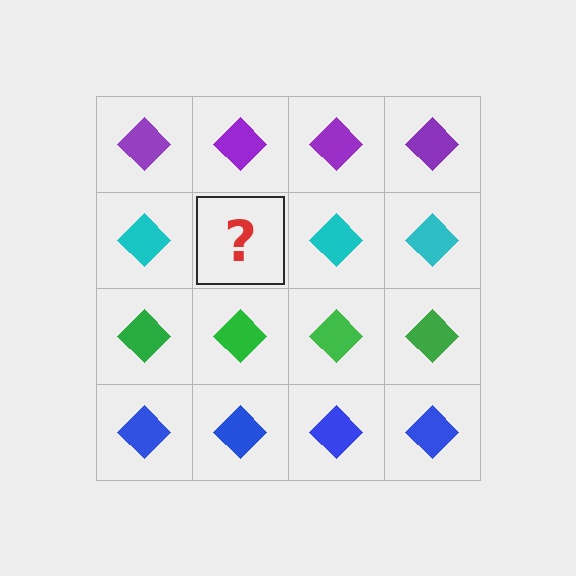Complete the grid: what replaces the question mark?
The question mark should be replaced with a cyan diamond.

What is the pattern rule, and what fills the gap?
The rule is that each row has a consistent color. The gap should be filled with a cyan diamond.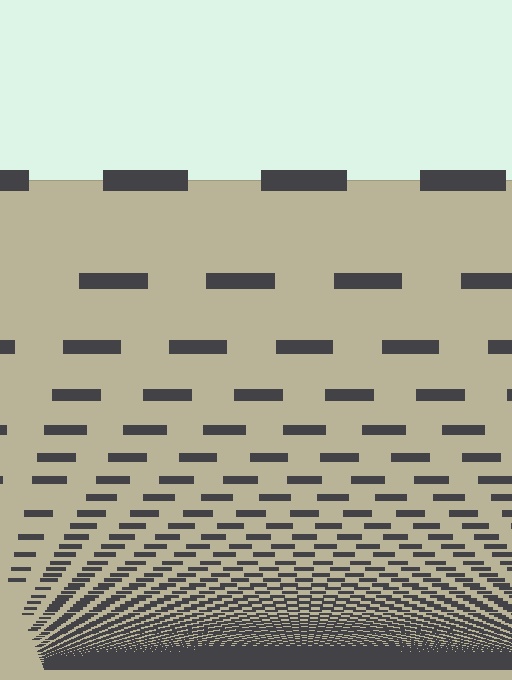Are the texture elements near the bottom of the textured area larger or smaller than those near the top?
Smaller. The gradient is inverted — elements near the bottom are smaller and denser.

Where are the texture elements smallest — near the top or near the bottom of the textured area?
Near the bottom.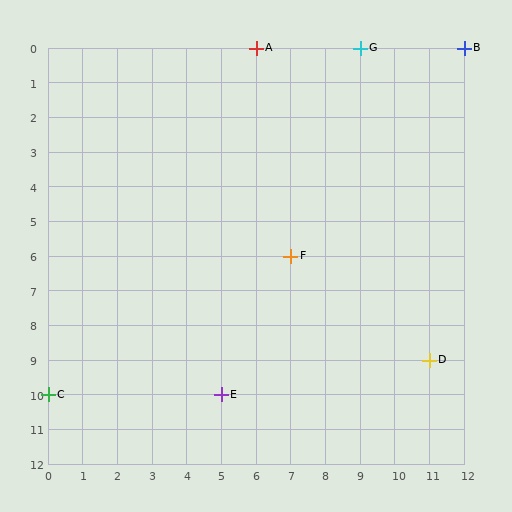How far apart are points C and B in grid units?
Points C and B are 12 columns and 10 rows apart (about 15.6 grid units diagonally).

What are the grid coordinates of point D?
Point D is at grid coordinates (11, 9).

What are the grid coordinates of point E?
Point E is at grid coordinates (5, 10).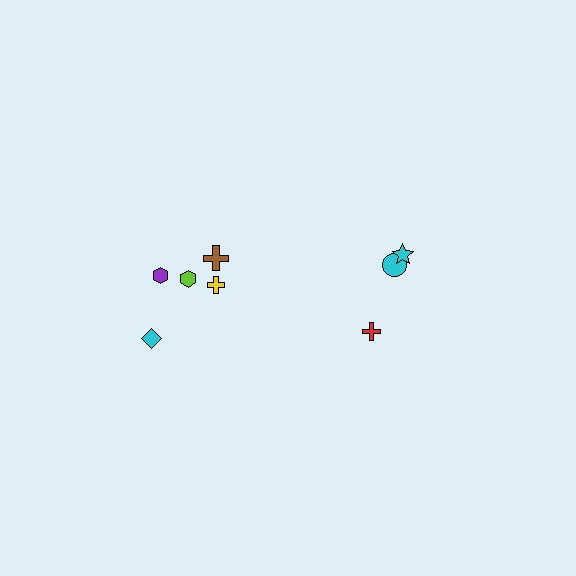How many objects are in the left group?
There are 5 objects.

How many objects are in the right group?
There are 3 objects.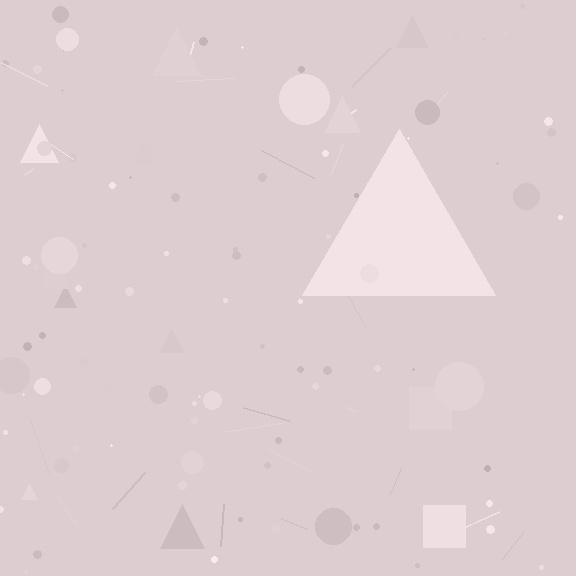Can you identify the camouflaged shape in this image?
The camouflaged shape is a triangle.